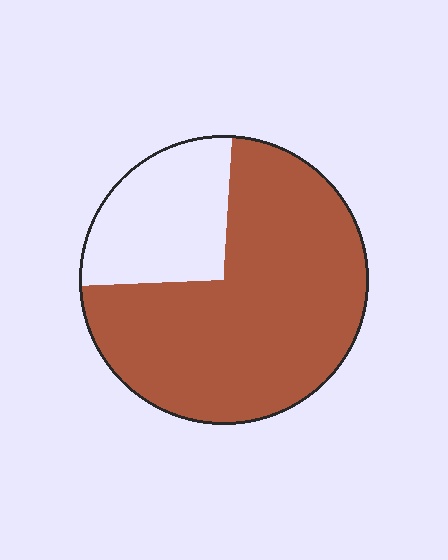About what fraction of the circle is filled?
About three quarters (3/4).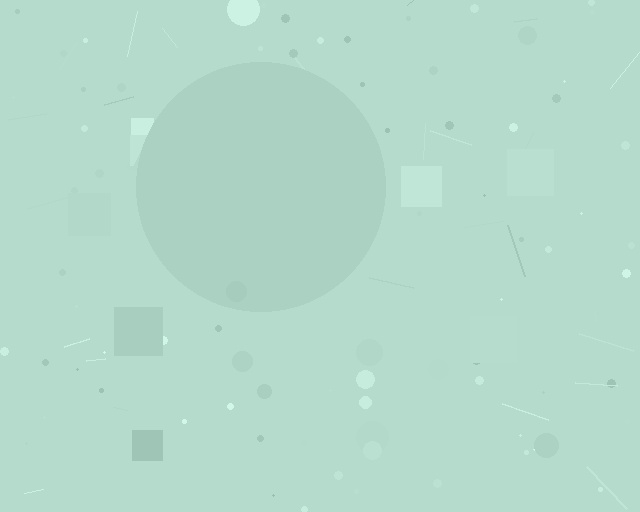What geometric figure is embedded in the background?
A circle is embedded in the background.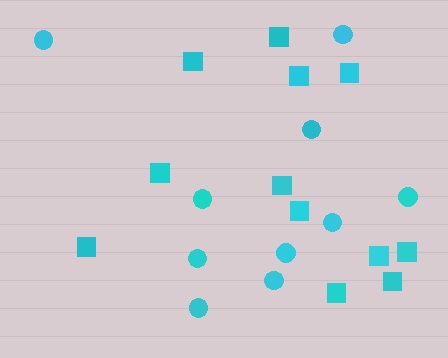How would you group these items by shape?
There are 2 groups: one group of squares (12) and one group of circles (10).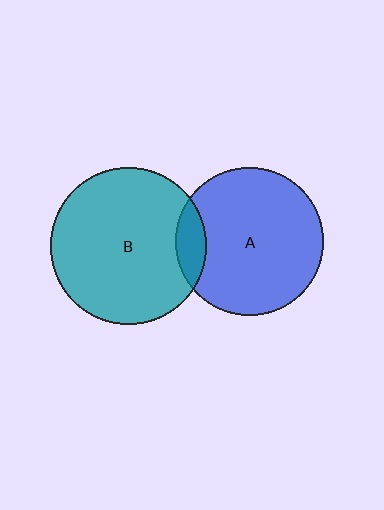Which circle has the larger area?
Circle B (teal).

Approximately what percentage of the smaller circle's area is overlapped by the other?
Approximately 10%.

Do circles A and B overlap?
Yes.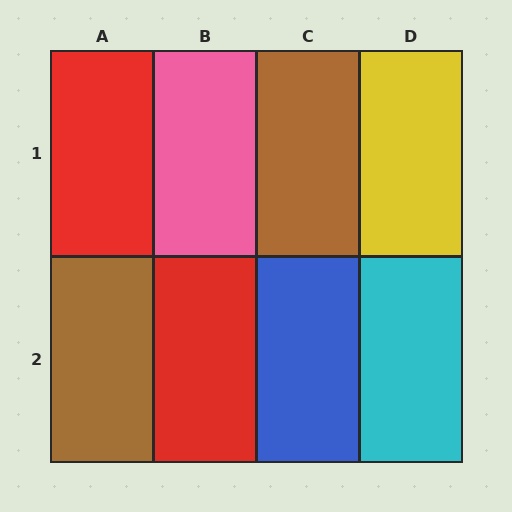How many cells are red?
2 cells are red.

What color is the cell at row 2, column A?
Brown.